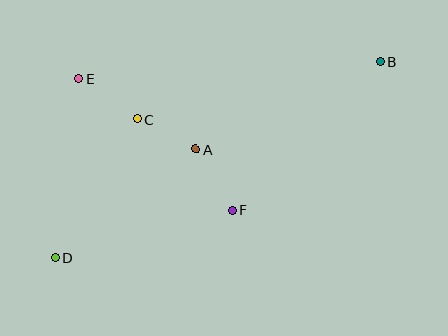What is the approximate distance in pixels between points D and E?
The distance between D and E is approximately 181 pixels.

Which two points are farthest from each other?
Points B and D are farthest from each other.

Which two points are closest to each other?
Points A and C are closest to each other.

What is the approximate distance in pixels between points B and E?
The distance between B and E is approximately 302 pixels.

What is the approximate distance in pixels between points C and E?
The distance between C and E is approximately 71 pixels.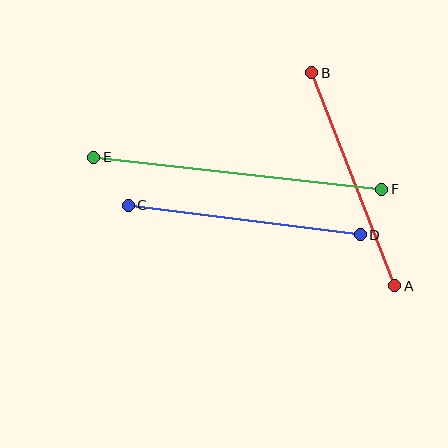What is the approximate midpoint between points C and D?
The midpoint is at approximately (244, 220) pixels.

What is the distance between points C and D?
The distance is approximately 234 pixels.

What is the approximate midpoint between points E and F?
The midpoint is at approximately (238, 173) pixels.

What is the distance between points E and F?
The distance is approximately 290 pixels.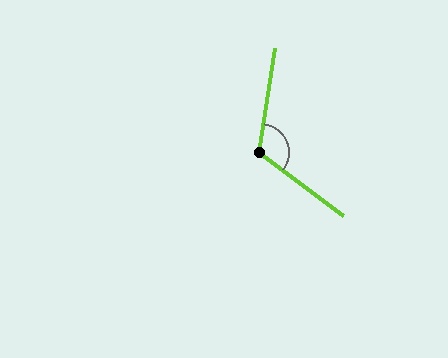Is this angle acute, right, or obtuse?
It is obtuse.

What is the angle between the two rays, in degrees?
Approximately 118 degrees.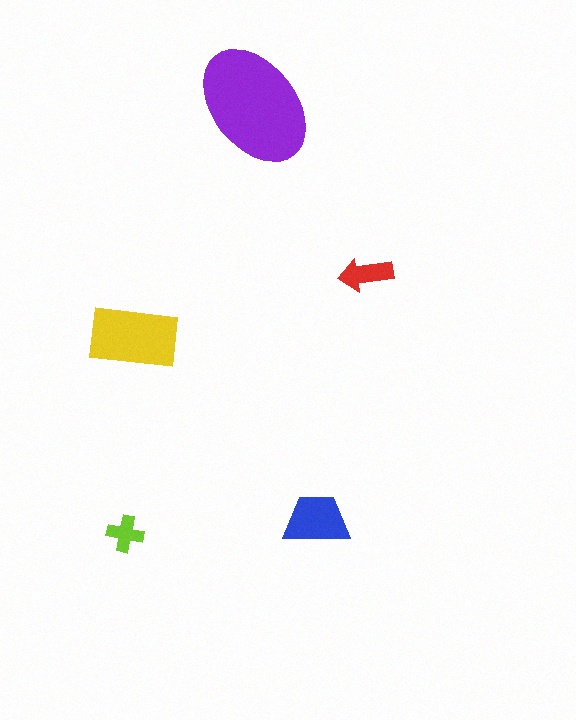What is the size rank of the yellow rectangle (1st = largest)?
2nd.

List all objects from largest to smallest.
The purple ellipse, the yellow rectangle, the blue trapezoid, the red arrow, the lime cross.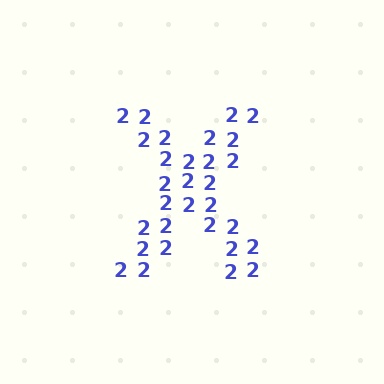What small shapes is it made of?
It is made of small digit 2's.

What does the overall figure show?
The overall figure shows the letter X.